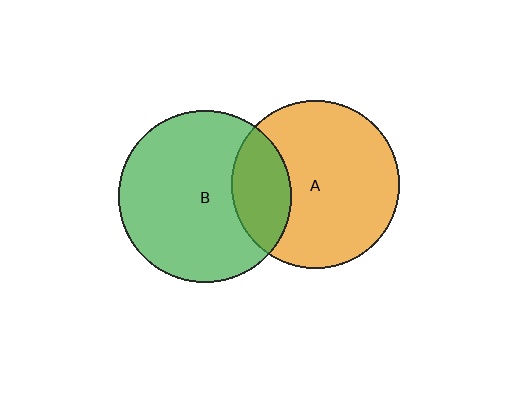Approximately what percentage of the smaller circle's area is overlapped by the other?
Approximately 25%.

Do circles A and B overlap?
Yes.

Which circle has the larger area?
Circle B (green).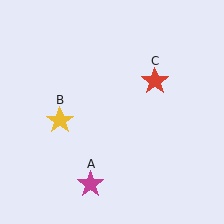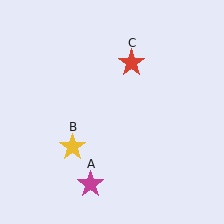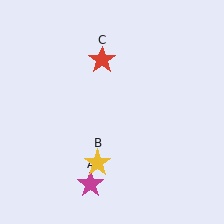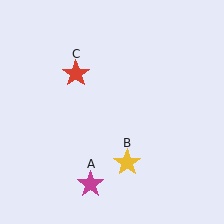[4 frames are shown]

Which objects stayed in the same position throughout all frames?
Magenta star (object A) remained stationary.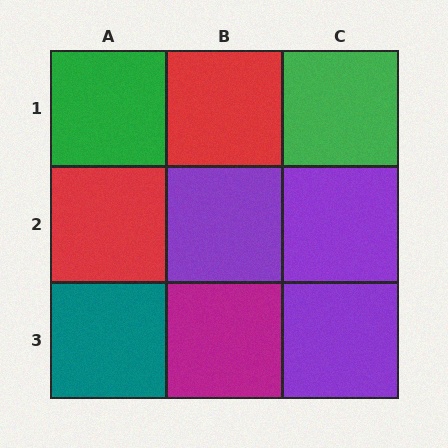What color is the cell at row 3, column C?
Purple.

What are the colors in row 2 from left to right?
Red, purple, purple.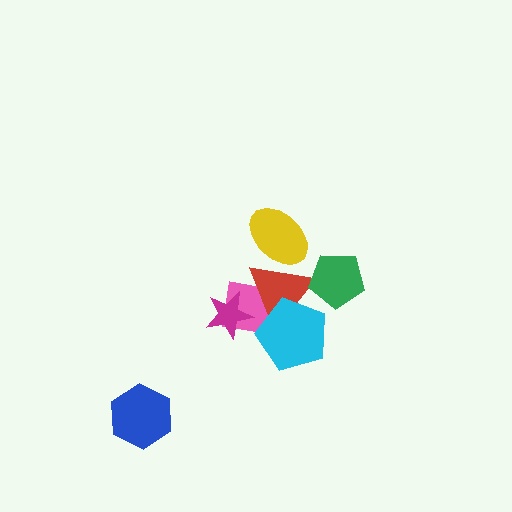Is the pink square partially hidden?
Yes, it is partially covered by another shape.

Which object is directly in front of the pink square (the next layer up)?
The magenta star is directly in front of the pink square.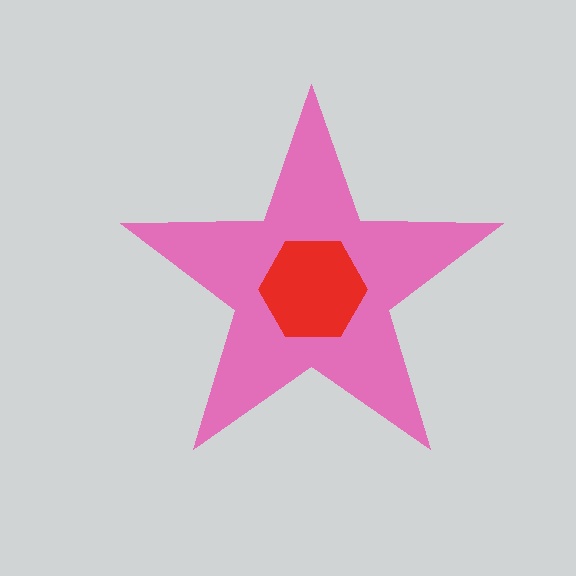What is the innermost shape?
The red hexagon.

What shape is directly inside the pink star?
The red hexagon.